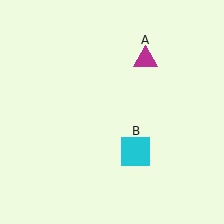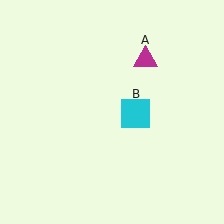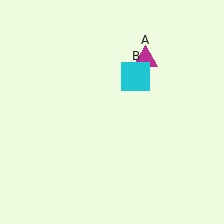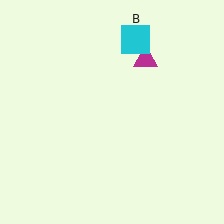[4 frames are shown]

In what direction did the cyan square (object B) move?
The cyan square (object B) moved up.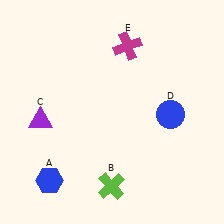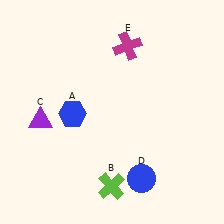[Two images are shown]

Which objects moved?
The objects that moved are: the blue hexagon (A), the blue circle (D).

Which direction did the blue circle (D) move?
The blue circle (D) moved down.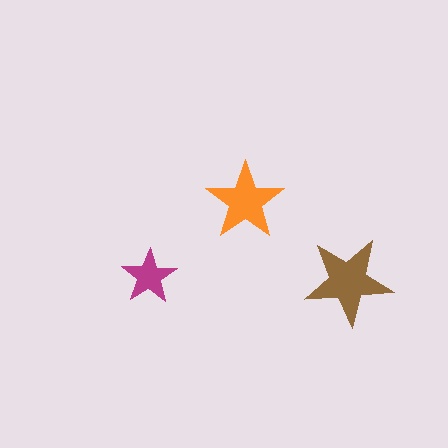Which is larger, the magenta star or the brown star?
The brown one.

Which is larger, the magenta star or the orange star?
The orange one.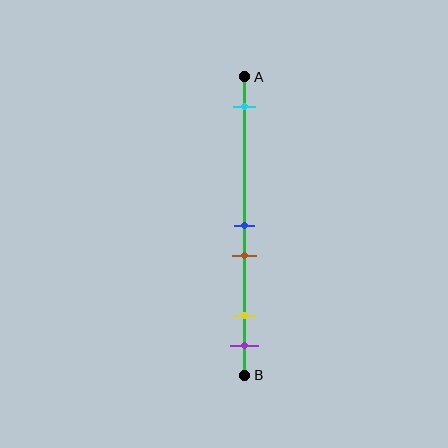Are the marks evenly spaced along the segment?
No, the marks are not evenly spaced.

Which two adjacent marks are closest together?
The blue and brown marks are the closest adjacent pair.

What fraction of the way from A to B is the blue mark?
The blue mark is approximately 50% (0.5) of the way from A to B.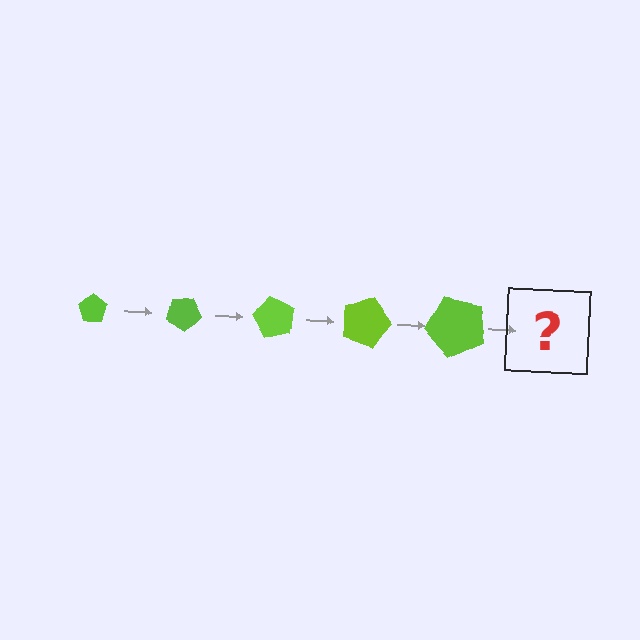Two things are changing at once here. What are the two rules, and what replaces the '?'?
The two rules are that the pentagon grows larger each step and it rotates 30 degrees each step. The '?' should be a pentagon, larger than the previous one and rotated 150 degrees from the start.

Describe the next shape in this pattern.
It should be a pentagon, larger than the previous one and rotated 150 degrees from the start.